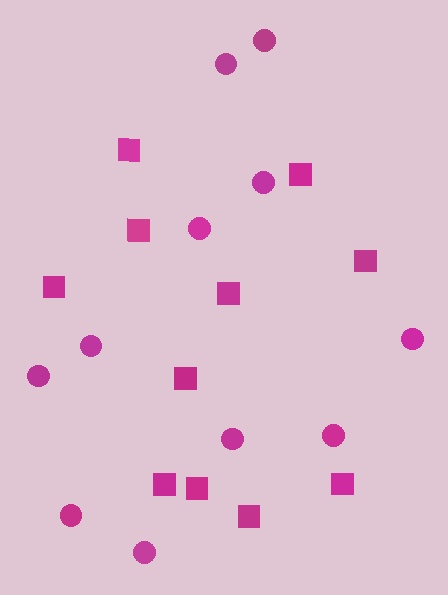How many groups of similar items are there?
There are 2 groups: one group of circles (11) and one group of squares (11).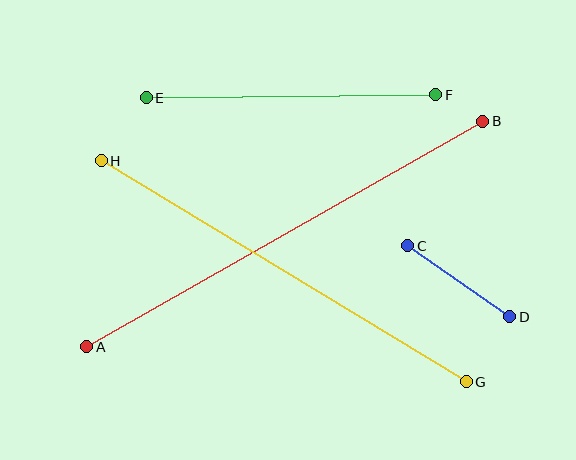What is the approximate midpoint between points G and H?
The midpoint is at approximately (284, 271) pixels.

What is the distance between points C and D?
The distance is approximately 124 pixels.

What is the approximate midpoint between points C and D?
The midpoint is at approximately (459, 281) pixels.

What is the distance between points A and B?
The distance is approximately 456 pixels.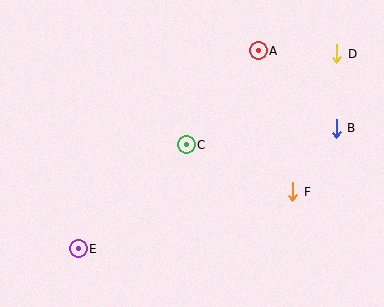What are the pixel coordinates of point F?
Point F is at (293, 192).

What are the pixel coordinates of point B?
Point B is at (336, 128).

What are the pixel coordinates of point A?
Point A is at (258, 51).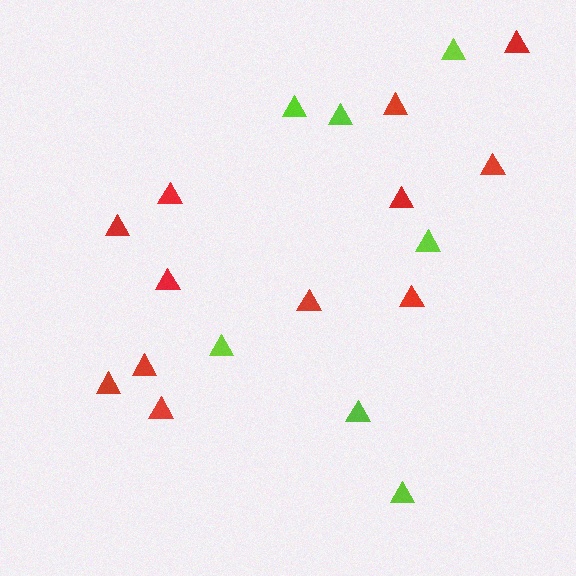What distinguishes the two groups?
There are 2 groups: one group of lime triangles (7) and one group of red triangles (12).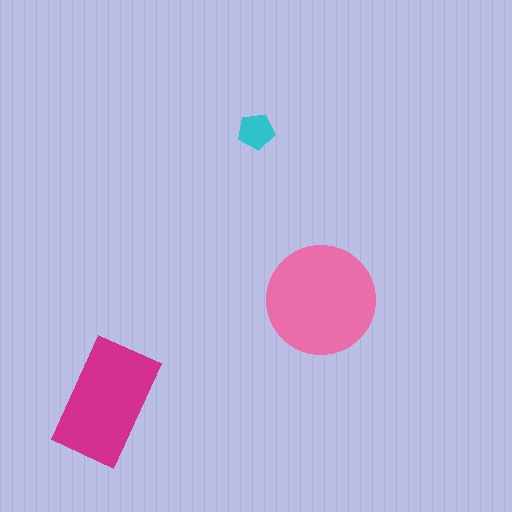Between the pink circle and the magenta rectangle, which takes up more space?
The pink circle.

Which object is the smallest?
The cyan pentagon.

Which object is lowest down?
The magenta rectangle is bottommost.